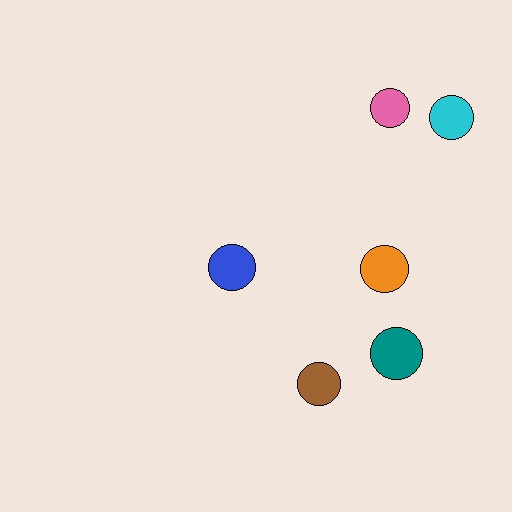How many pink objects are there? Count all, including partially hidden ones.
There is 1 pink object.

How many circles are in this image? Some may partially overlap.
There are 6 circles.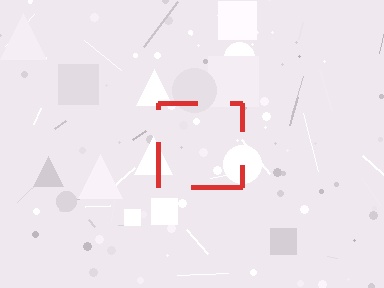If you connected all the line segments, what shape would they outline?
They would outline a square.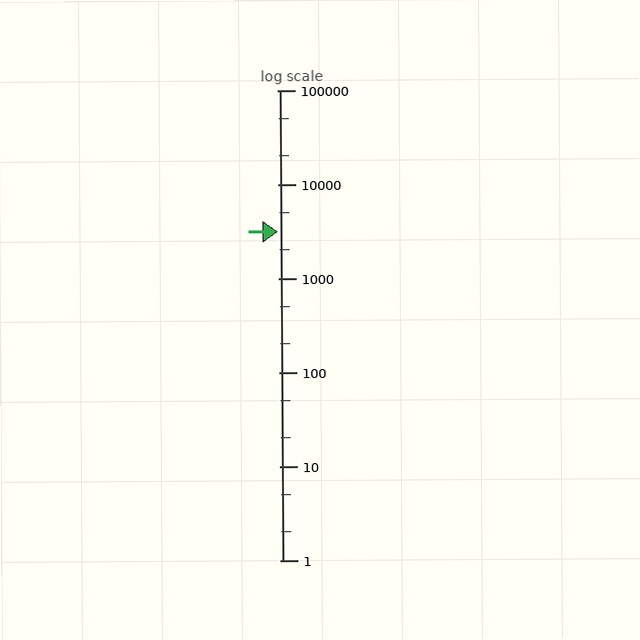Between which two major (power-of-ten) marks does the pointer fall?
The pointer is between 1000 and 10000.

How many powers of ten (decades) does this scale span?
The scale spans 5 decades, from 1 to 100000.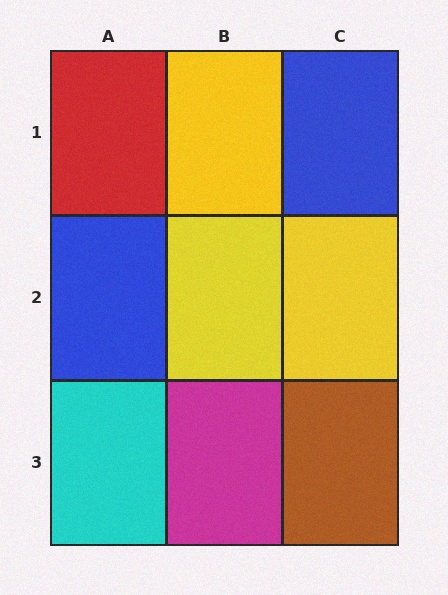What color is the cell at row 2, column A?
Blue.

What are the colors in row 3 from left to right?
Cyan, magenta, brown.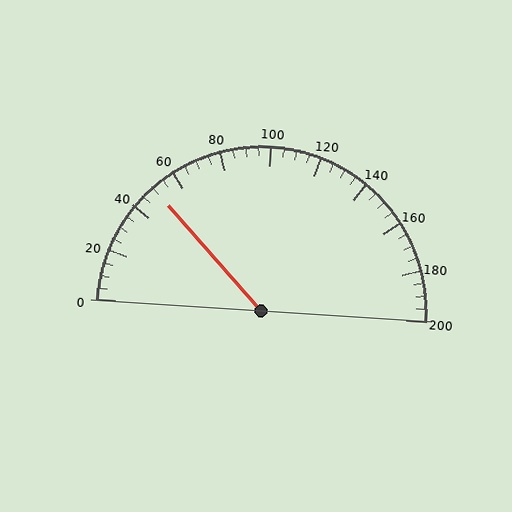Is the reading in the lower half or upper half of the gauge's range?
The reading is in the lower half of the range (0 to 200).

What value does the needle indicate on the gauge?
The needle indicates approximately 50.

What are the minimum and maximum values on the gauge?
The gauge ranges from 0 to 200.